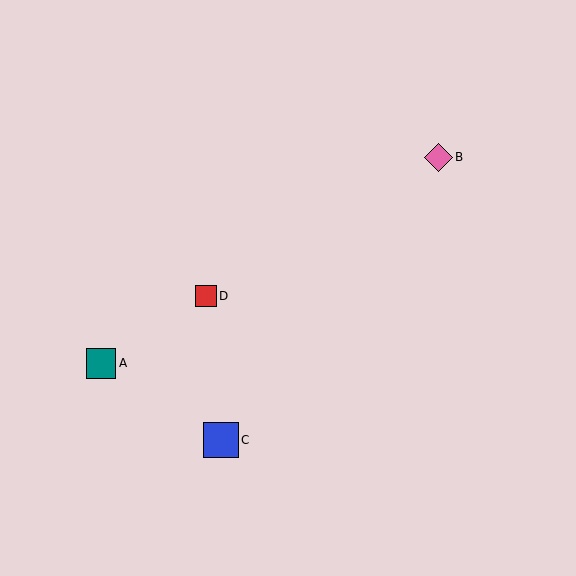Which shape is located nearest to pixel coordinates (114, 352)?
The teal square (labeled A) at (101, 363) is nearest to that location.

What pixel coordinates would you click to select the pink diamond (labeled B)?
Click at (438, 157) to select the pink diamond B.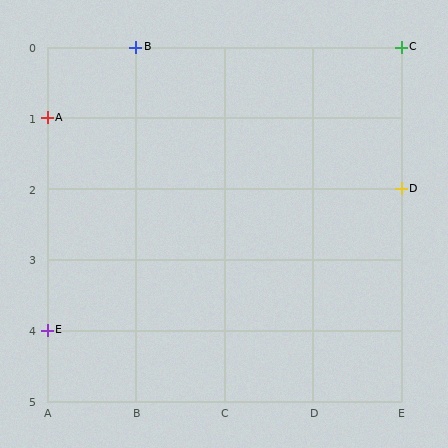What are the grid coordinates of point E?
Point E is at grid coordinates (A, 4).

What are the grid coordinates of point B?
Point B is at grid coordinates (B, 0).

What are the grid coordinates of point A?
Point A is at grid coordinates (A, 1).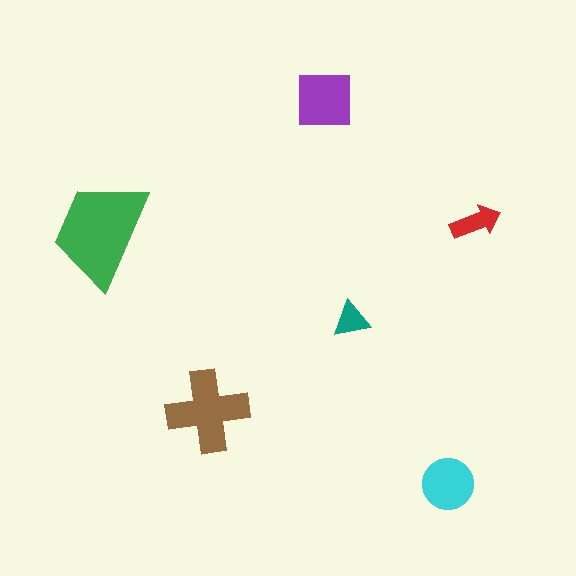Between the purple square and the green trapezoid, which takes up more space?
The green trapezoid.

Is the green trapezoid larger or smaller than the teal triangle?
Larger.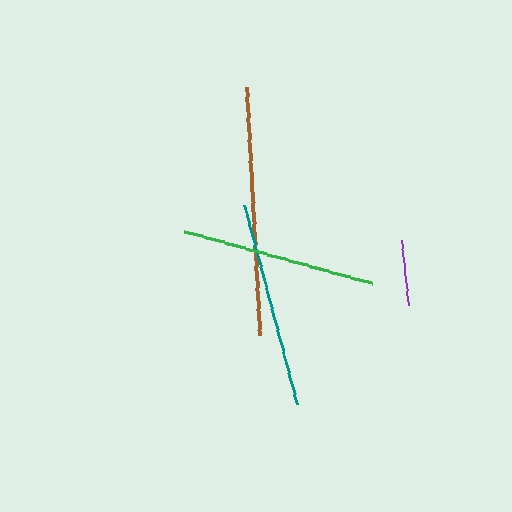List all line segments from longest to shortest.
From longest to shortest: brown, teal, green, purple.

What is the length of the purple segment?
The purple segment is approximately 66 pixels long.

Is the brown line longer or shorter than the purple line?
The brown line is longer than the purple line.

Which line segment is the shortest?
The purple line is the shortest at approximately 66 pixels.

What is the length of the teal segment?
The teal segment is approximately 205 pixels long.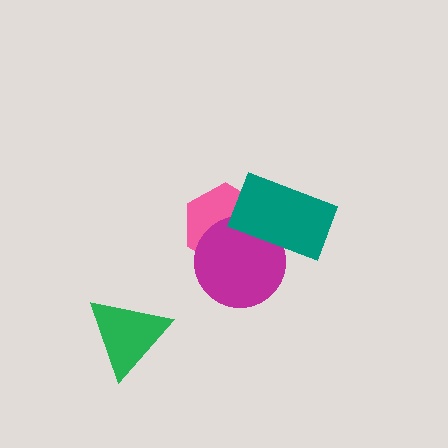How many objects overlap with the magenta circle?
2 objects overlap with the magenta circle.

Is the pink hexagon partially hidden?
Yes, it is partially covered by another shape.